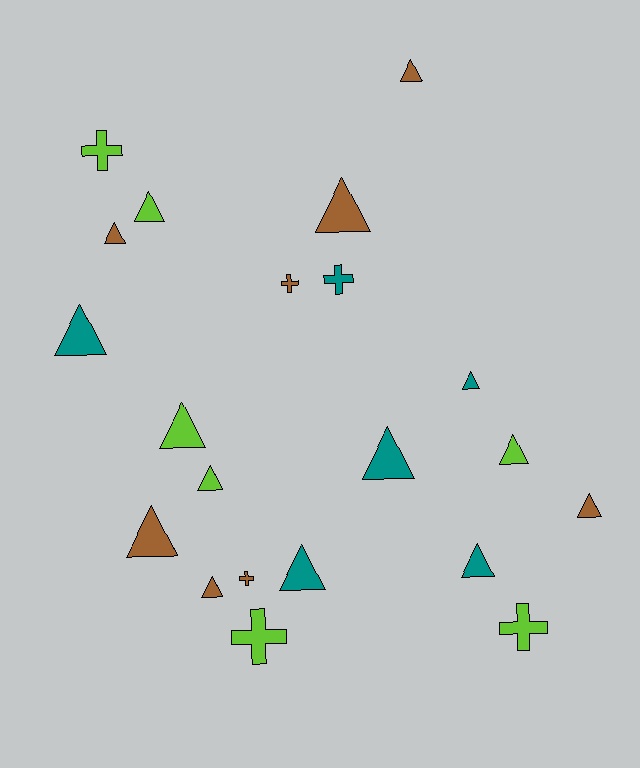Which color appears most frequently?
Brown, with 8 objects.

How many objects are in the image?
There are 21 objects.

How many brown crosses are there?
There are 2 brown crosses.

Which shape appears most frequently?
Triangle, with 15 objects.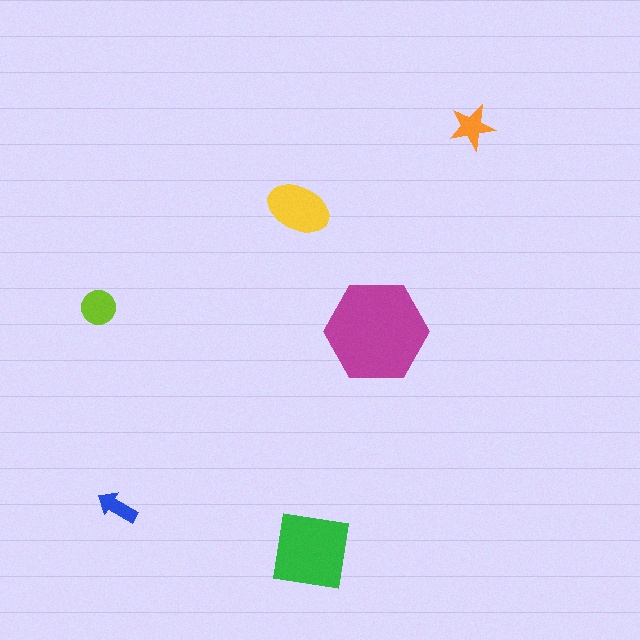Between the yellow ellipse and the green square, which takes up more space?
The green square.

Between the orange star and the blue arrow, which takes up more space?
The orange star.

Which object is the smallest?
The blue arrow.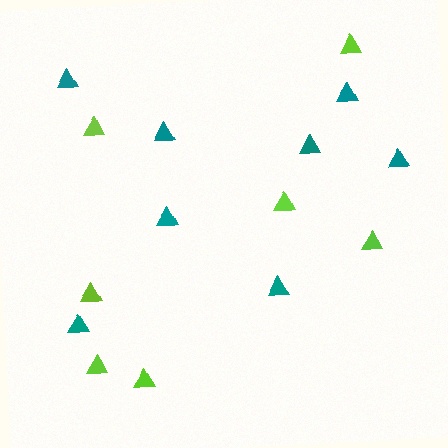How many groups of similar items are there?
There are 2 groups: one group of teal triangles (8) and one group of lime triangles (7).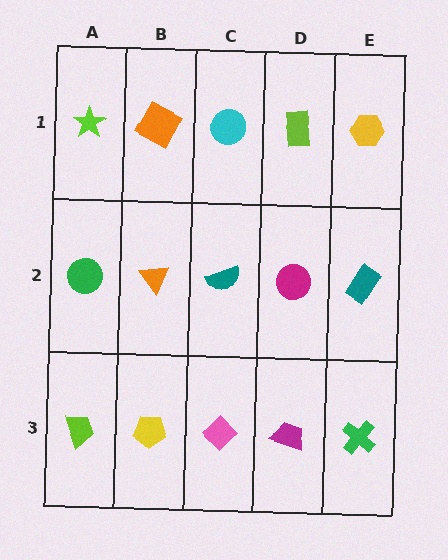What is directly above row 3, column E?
A teal rectangle.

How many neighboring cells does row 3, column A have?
2.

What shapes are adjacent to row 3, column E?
A teal rectangle (row 2, column E), a magenta trapezoid (row 3, column D).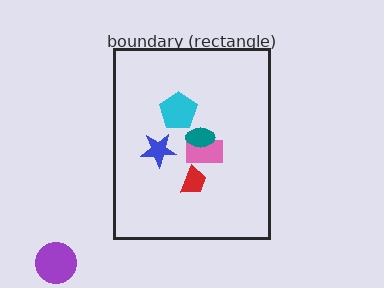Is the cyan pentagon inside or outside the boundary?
Inside.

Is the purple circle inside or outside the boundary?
Outside.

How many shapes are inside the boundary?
5 inside, 1 outside.